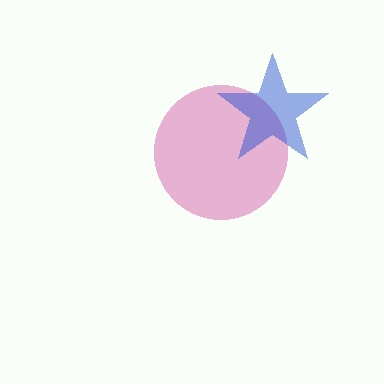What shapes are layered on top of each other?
The layered shapes are: a magenta circle, a blue star.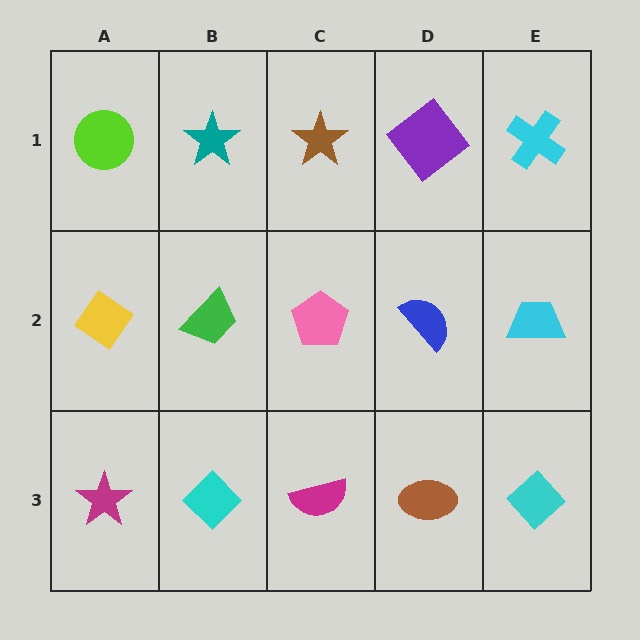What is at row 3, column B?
A cyan diamond.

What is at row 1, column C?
A brown star.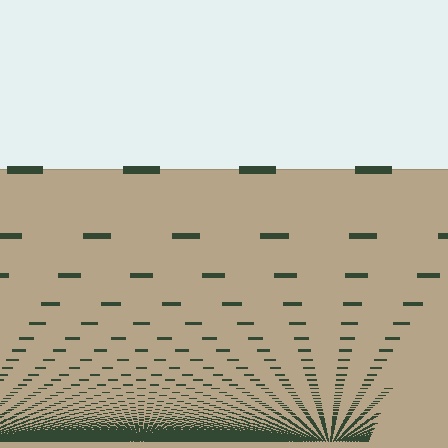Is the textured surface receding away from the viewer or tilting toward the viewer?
The surface appears to tilt toward the viewer. Texture elements get larger and sparser toward the top.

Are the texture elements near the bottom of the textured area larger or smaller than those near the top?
Smaller. The gradient is inverted — elements near the bottom are smaller and denser.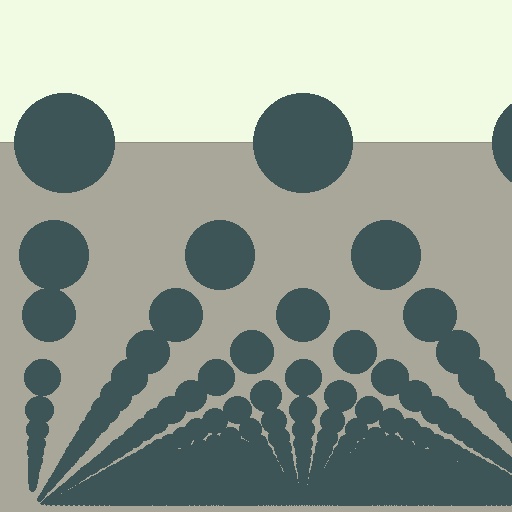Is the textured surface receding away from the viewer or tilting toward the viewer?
The surface appears to tilt toward the viewer. Texture elements get larger and sparser toward the top.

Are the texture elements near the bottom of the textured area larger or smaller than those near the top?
Smaller. The gradient is inverted — elements near the bottom are smaller and denser.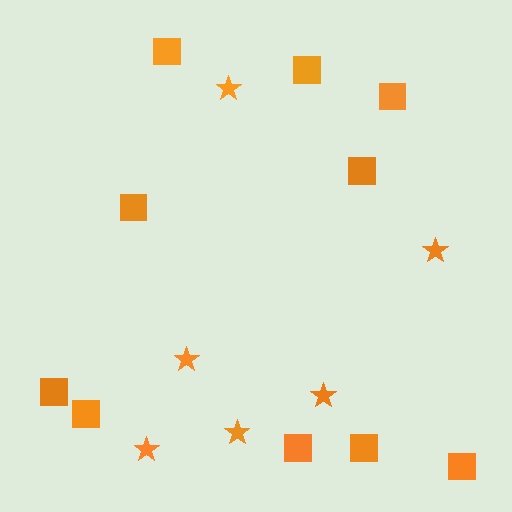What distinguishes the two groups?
There are 2 groups: one group of stars (6) and one group of squares (10).